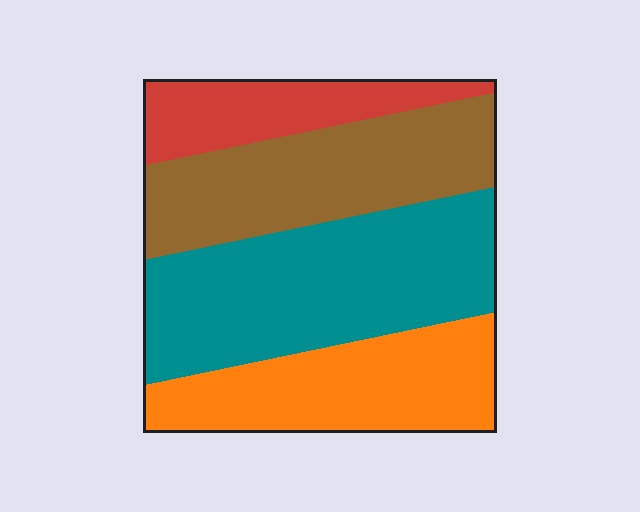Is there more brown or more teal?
Teal.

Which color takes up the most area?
Teal, at roughly 35%.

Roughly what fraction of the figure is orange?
Orange takes up less than a quarter of the figure.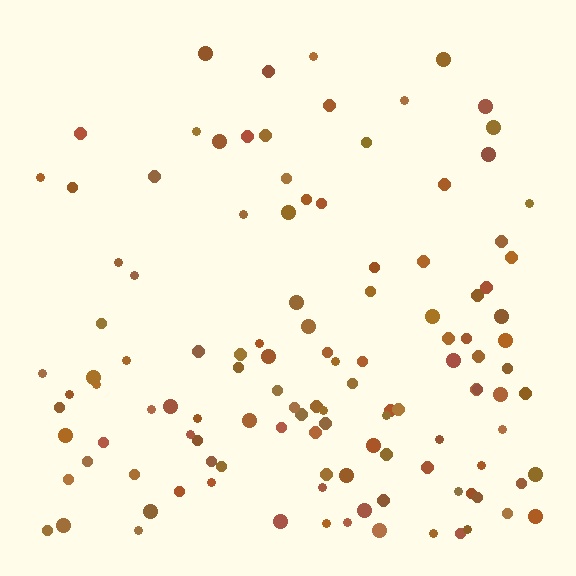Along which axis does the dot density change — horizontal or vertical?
Vertical.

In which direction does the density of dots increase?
From top to bottom, with the bottom side densest.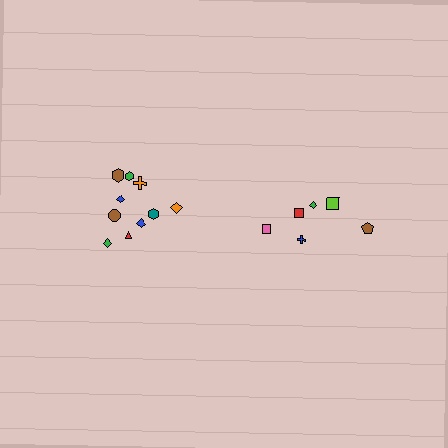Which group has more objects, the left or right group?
The left group.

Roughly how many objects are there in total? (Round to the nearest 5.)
Roughly 15 objects in total.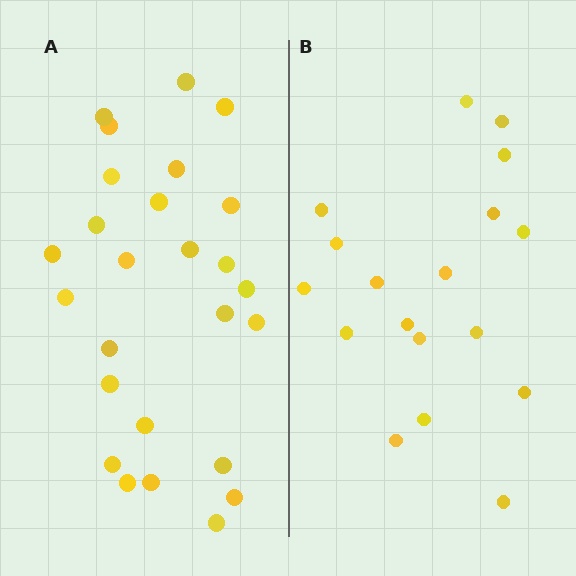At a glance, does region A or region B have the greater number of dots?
Region A (the left region) has more dots.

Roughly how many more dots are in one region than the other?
Region A has roughly 8 or so more dots than region B.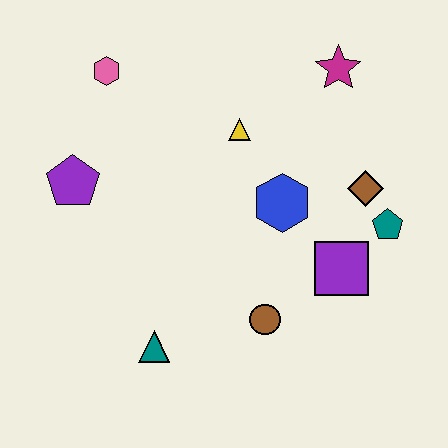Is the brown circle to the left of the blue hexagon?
Yes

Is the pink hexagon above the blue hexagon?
Yes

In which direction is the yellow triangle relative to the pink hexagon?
The yellow triangle is to the right of the pink hexagon.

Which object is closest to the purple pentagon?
The pink hexagon is closest to the purple pentagon.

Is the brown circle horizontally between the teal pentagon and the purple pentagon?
Yes